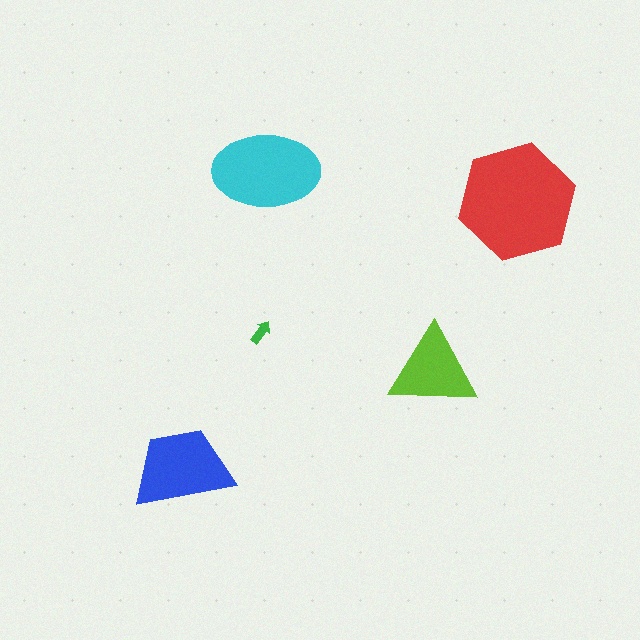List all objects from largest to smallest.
The red hexagon, the cyan ellipse, the blue trapezoid, the lime triangle, the green arrow.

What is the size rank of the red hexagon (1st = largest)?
1st.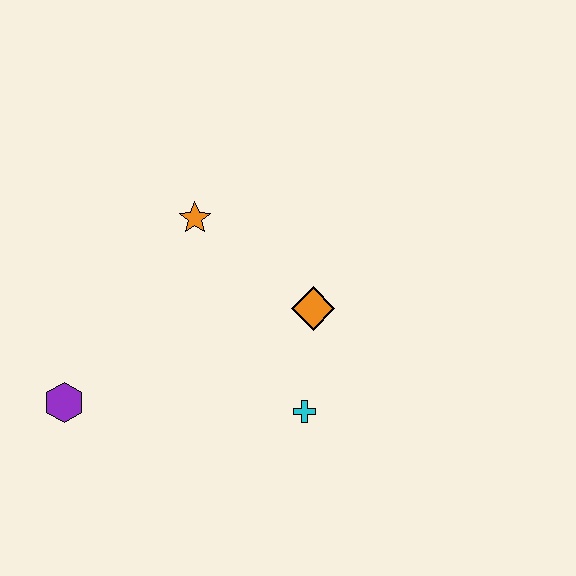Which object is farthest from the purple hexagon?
The orange diamond is farthest from the purple hexagon.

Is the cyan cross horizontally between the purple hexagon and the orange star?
No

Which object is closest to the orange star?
The orange diamond is closest to the orange star.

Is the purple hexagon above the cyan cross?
Yes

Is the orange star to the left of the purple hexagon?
No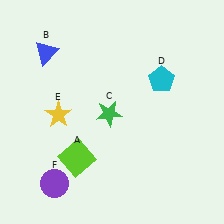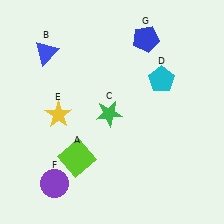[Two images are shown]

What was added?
A blue pentagon (G) was added in Image 2.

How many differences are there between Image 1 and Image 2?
There is 1 difference between the two images.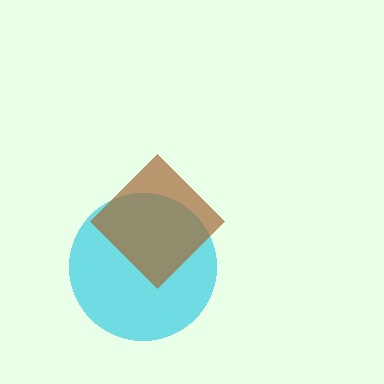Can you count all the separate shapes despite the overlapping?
Yes, there are 2 separate shapes.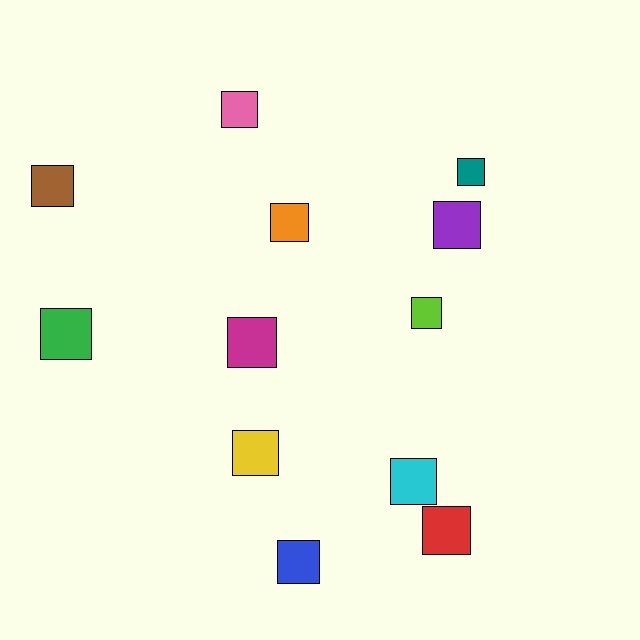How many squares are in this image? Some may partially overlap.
There are 12 squares.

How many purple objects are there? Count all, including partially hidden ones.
There is 1 purple object.